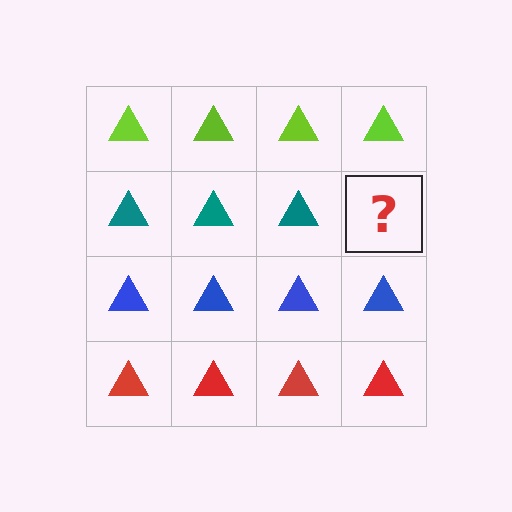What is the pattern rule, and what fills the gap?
The rule is that each row has a consistent color. The gap should be filled with a teal triangle.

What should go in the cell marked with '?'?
The missing cell should contain a teal triangle.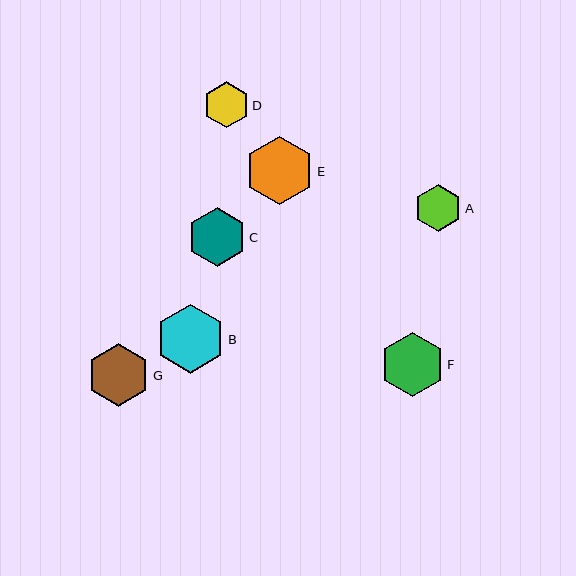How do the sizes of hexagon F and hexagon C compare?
Hexagon F and hexagon C are approximately the same size.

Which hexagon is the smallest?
Hexagon D is the smallest with a size of approximately 46 pixels.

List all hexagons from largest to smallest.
From largest to smallest: B, E, F, G, C, A, D.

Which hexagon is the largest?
Hexagon B is the largest with a size of approximately 69 pixels.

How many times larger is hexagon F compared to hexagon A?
Hexagon F is approximately 1.4 times the size of hexagon A.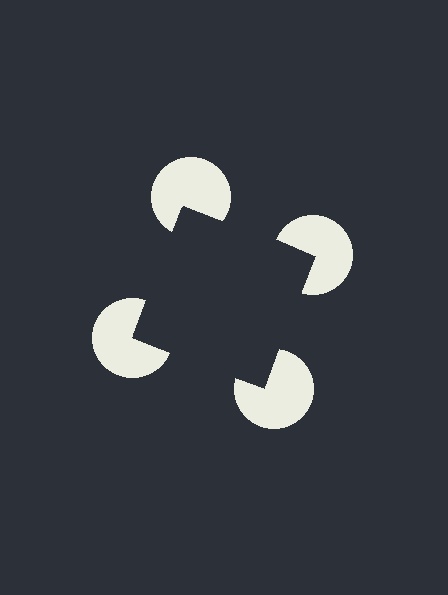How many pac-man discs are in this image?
There are 4 — one at each vertex of the illusory square.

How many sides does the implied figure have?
4 sides.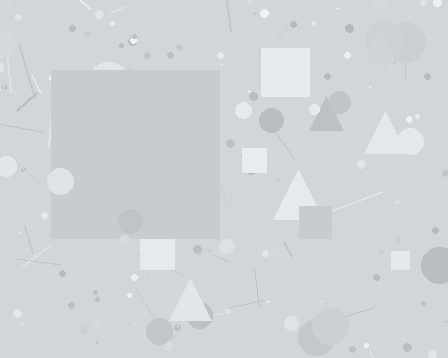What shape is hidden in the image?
A square is hidden in the image.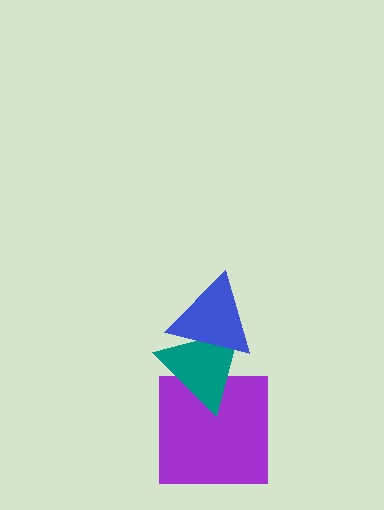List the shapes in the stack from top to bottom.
From top to bottom: the blue triangle, the teal triangle, the purple square.